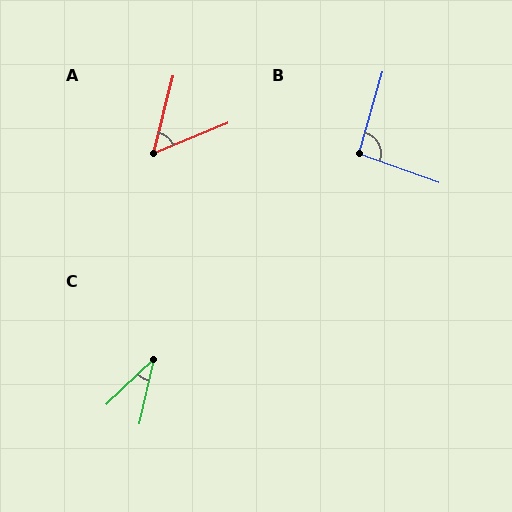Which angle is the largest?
B, at approximately 94 degrees.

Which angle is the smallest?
C, at approximately 33 degrees.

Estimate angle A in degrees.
Approximately 53 degrees.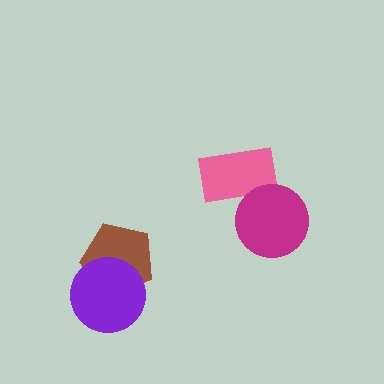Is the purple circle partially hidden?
No, no other shape covers it.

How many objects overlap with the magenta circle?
1 object overlaps with the magenta circle.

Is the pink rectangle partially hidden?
Yes, it is partially covered by another shape.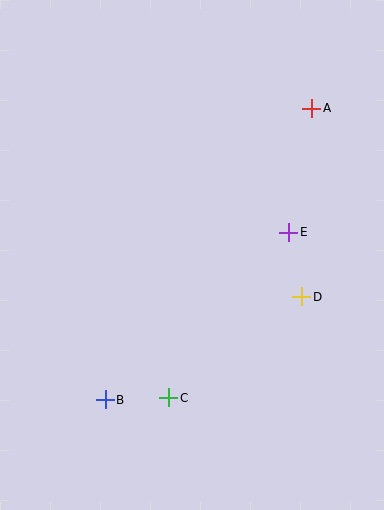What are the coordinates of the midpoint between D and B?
The midpoint between D and B is at (204, 348).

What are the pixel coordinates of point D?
Point D is at (302, 297).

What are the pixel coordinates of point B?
Point B is at (105, 400).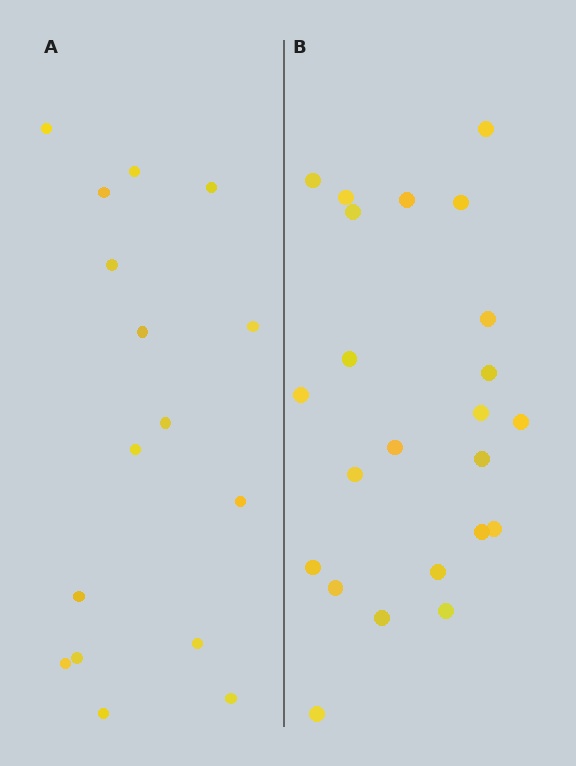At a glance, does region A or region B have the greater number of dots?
Region B (the right region) has more dots.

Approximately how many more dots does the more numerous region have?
Region B has roughly 8 or so more dots than region A.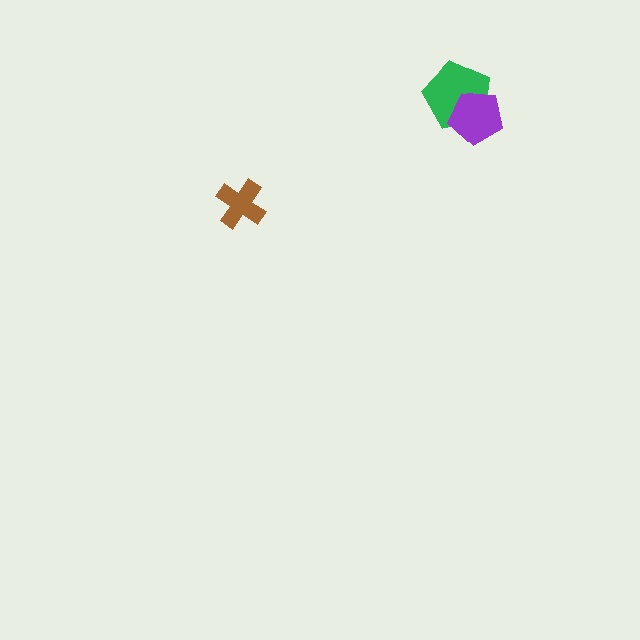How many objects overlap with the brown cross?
0 objects overlap with the brown cross.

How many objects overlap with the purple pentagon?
1 object overlaps with the purple pentagon.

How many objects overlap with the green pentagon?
1 object overlaps with the green pentagon.